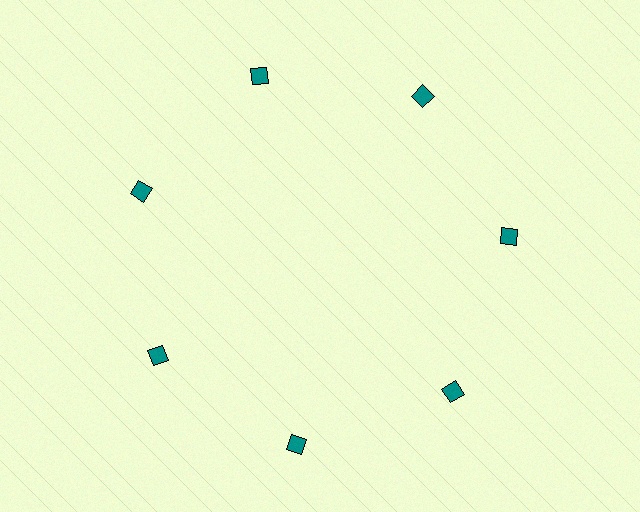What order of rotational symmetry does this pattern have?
This pattern has 7-fold rotational symmetry.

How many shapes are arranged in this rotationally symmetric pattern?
There are 7 shapes, arranged in 7 groups of 1.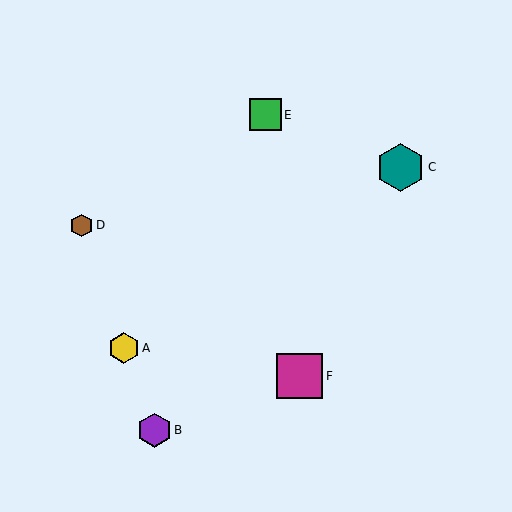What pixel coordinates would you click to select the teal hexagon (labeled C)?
Click at (401, 167) to select the teal hexagon C.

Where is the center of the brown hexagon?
The center of the brown hexagon is at (81, 225).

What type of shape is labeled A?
Shape A is a yellow hexagon.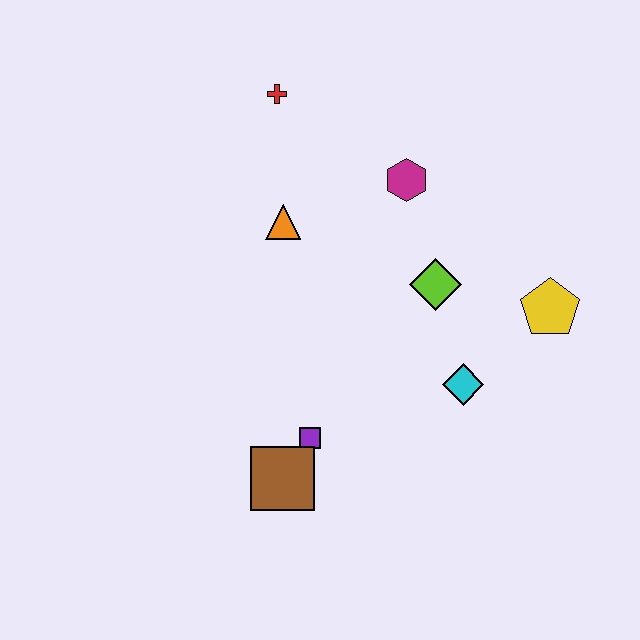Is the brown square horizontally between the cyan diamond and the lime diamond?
No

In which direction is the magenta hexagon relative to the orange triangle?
The magenta hexagon is to the right of the orange triangle.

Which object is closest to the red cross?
The orange triangle is closest to the red cross.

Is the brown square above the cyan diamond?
No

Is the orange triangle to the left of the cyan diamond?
Yes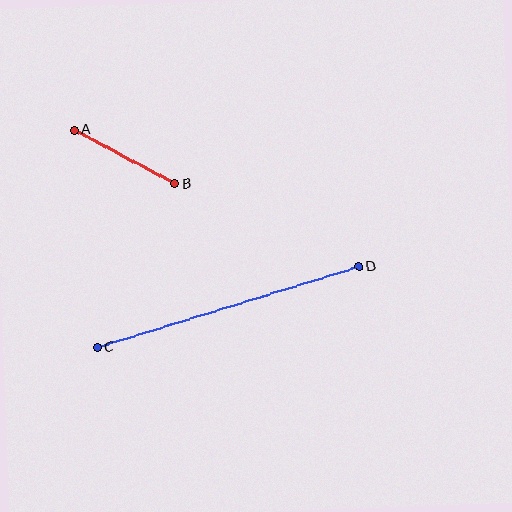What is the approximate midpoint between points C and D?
The midpoint is at approximately (228, 307) pixels.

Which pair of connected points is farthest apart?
Points C and D are farthest apart.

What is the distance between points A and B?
The distance is approximately 114 pixels.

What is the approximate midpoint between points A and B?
The midpoint is at approximately (125, 157) pixels.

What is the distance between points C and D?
The distance is approximately 273 pixels.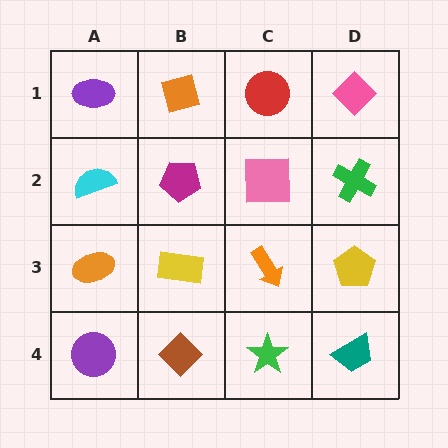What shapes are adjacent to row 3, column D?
A green cross (row 2, column D), a teal trapezoid (row 4, column D), an orange arrow (row 3, column C).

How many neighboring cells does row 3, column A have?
3.